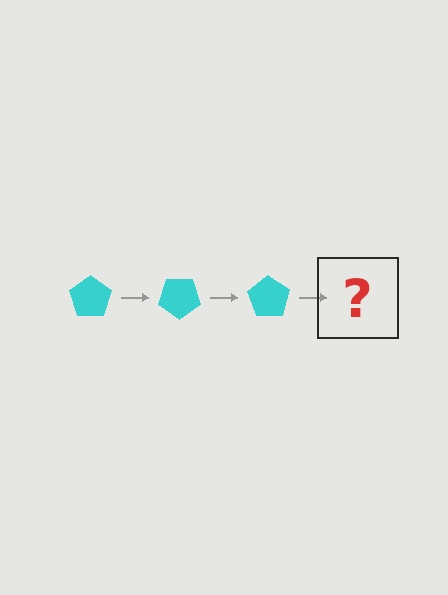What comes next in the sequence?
The next element should be a cyan pentagon rotated 105 degrees.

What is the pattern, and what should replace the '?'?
The pattern is that the pentagon rotates 35 degrees each step. The '?' should be a cyan pentagon rotated 105 degrees.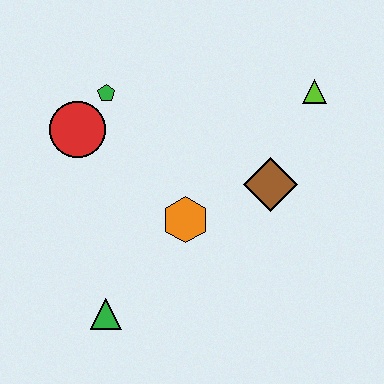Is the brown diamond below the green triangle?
No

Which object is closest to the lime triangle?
The brown diamond is closest to the lime triangle.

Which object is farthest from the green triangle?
The lime triangle is farthest from the green triangle.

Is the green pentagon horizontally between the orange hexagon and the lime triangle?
No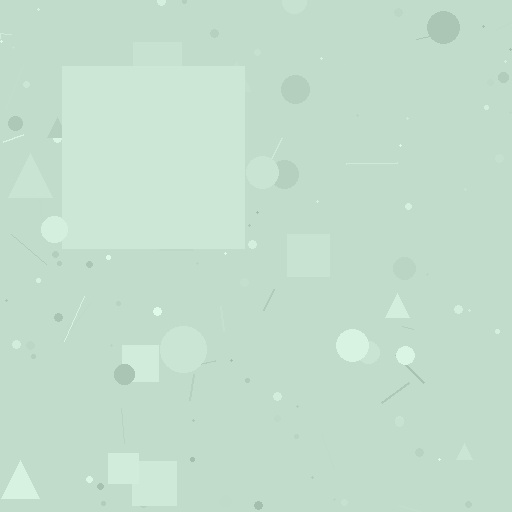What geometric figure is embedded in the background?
A square is embedded in the background.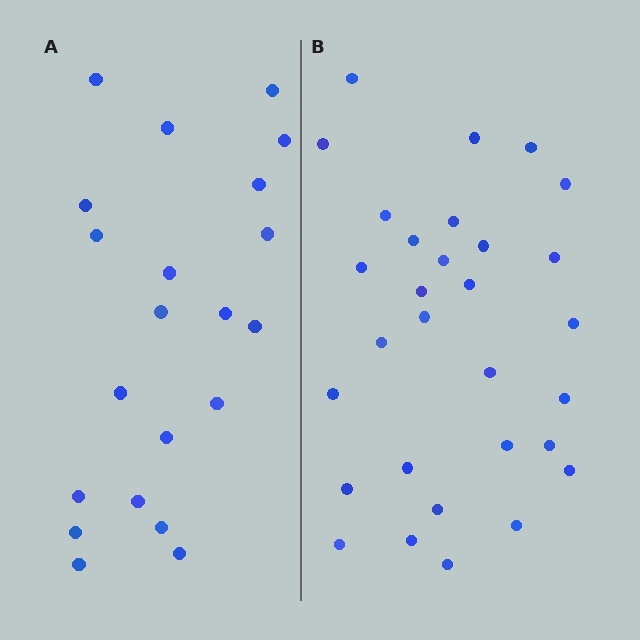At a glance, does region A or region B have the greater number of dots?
Region B (the right region) has more dots.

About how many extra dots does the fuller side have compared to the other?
Region B has roughly 8 or so more dots than region A.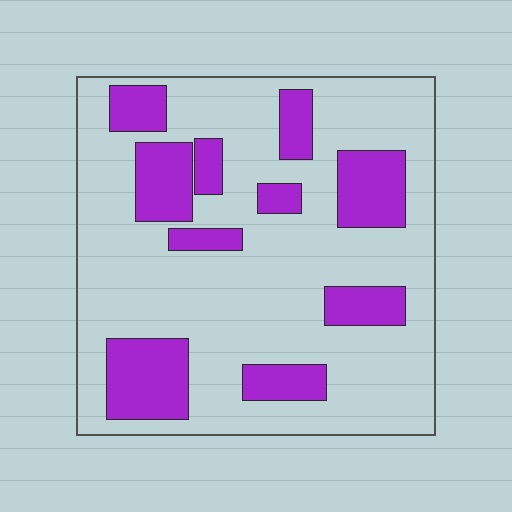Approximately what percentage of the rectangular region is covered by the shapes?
Approximately 25%.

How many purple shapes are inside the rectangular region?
10.